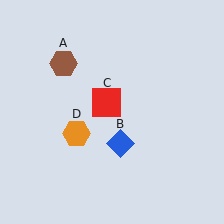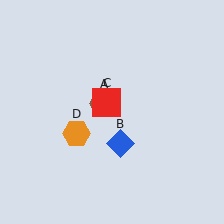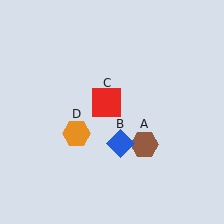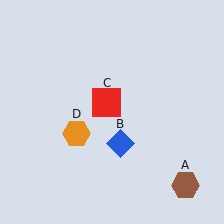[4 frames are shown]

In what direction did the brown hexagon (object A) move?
The brown hexagon (object A) moved down and to the right.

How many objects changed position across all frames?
1 object changed position: brown hexagon (object A).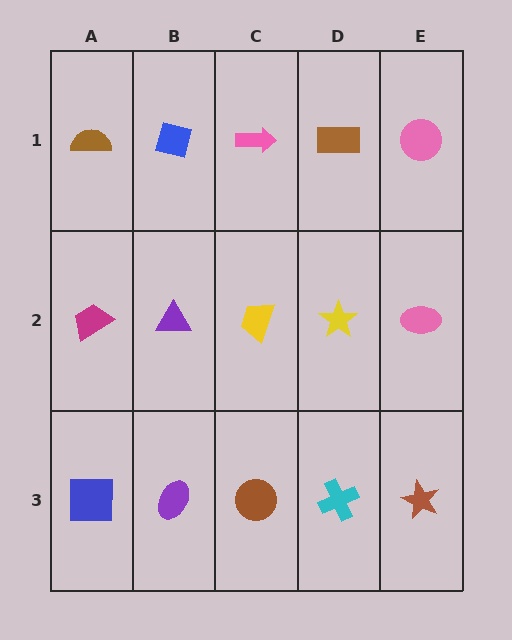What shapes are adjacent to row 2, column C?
A pink arrow (row 1, column C), a brown circle (row 3, column C), a purple triangle (row 2, column B), a yellow star (row 2, column D).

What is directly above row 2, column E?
A pink circle.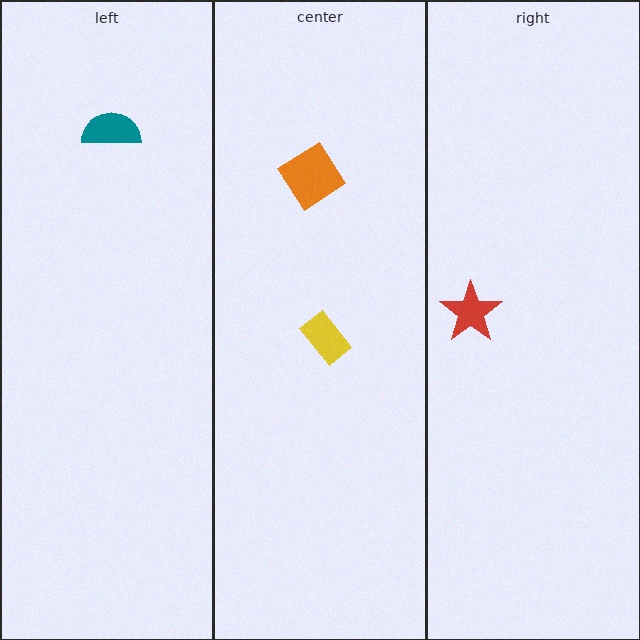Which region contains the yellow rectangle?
The center region.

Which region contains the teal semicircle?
The left region.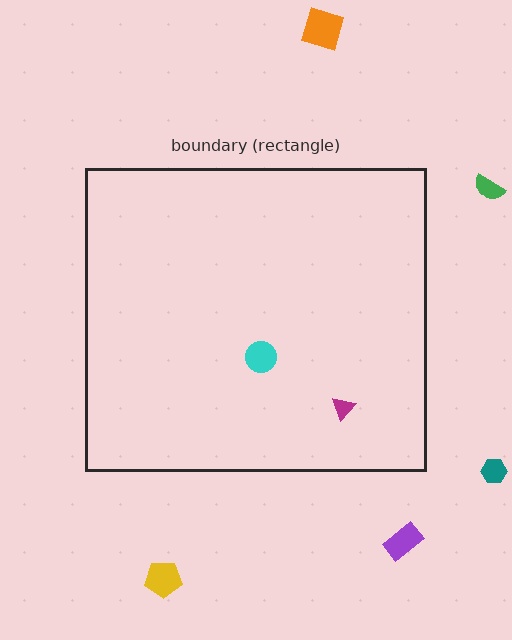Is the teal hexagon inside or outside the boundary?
Outside.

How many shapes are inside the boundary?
2 inside, 5 outside.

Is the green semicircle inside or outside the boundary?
Outside.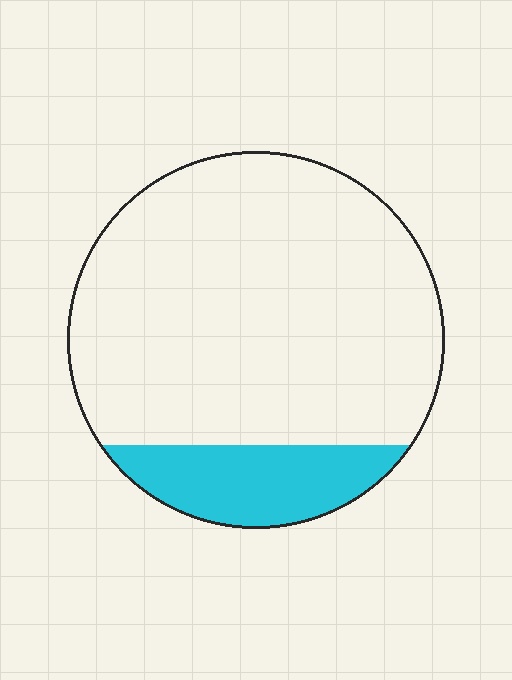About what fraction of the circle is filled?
About one sixth (1/6).